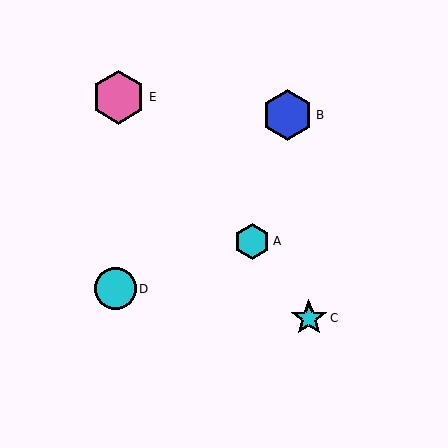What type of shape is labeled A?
Shape A is a cyan hexagon.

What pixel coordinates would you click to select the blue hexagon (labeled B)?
Click at (288, 115) to select the blue hexagon B.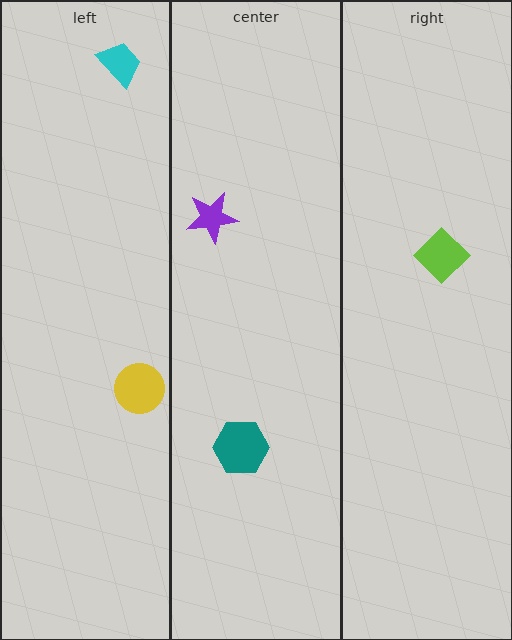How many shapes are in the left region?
2.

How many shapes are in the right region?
1.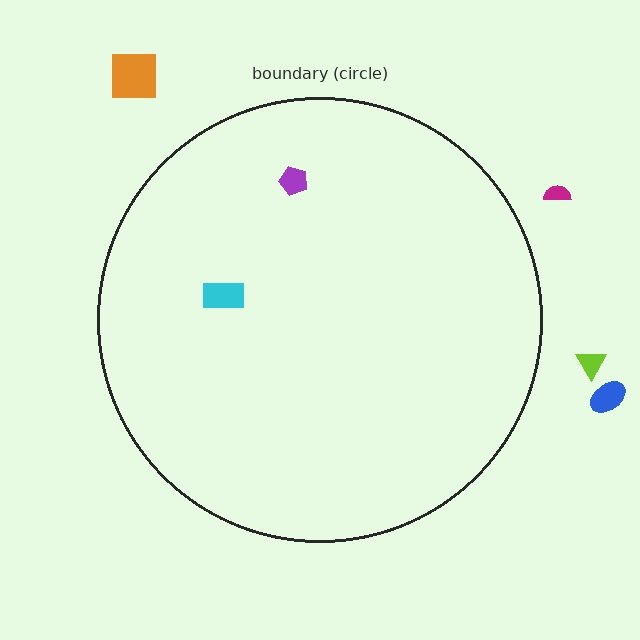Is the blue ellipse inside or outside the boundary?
Outside.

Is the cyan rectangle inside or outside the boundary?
Inside.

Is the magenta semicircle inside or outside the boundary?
Outside.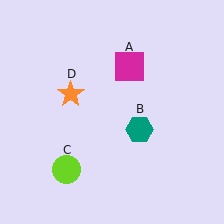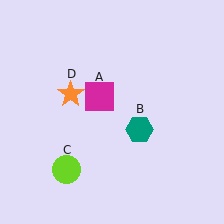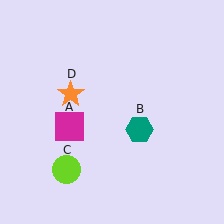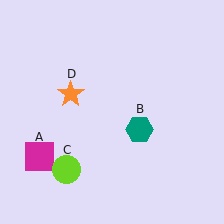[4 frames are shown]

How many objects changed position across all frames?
1 object changed position: magenta square (object A).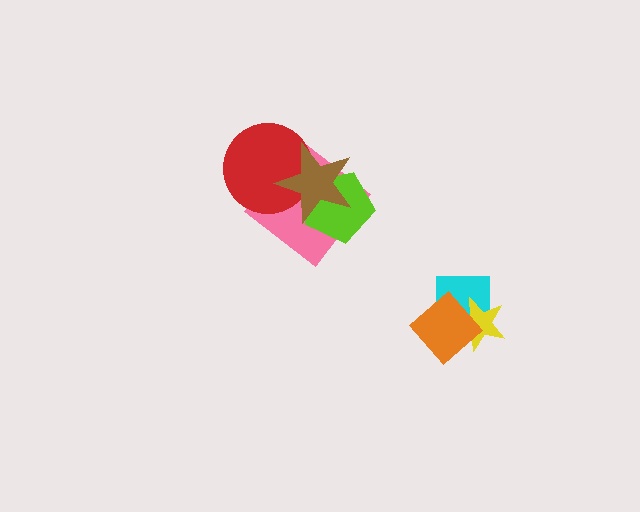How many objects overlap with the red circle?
2 objects overlap with the red circle.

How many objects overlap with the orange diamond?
2 objects overlap with the orange diamond.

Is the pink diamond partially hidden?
Yes, it is partially covered by another shape.